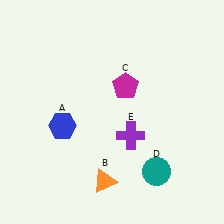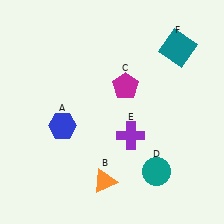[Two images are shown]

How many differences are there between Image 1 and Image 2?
There is 1 difference between the two images.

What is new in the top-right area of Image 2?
A teal square (F) was added in the top-right area of Image 2.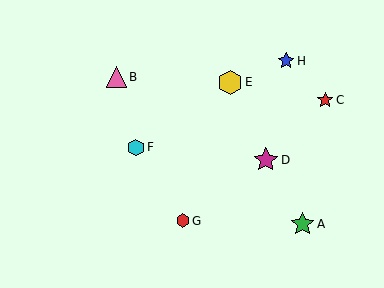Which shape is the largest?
The magenta star (labeled D) is the largest.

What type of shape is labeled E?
Shape E is a yellow hexagon.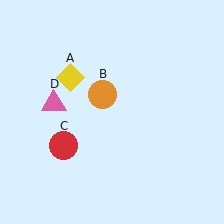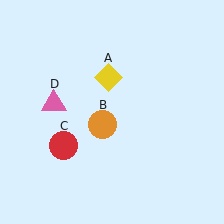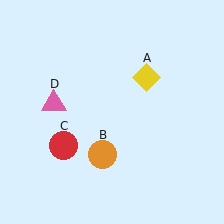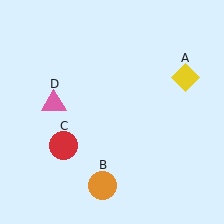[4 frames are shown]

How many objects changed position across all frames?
2 objects changed position: yellow diamond (object A), orange circle (object B).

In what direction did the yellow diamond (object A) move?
The yellow diamond (object A) moved right.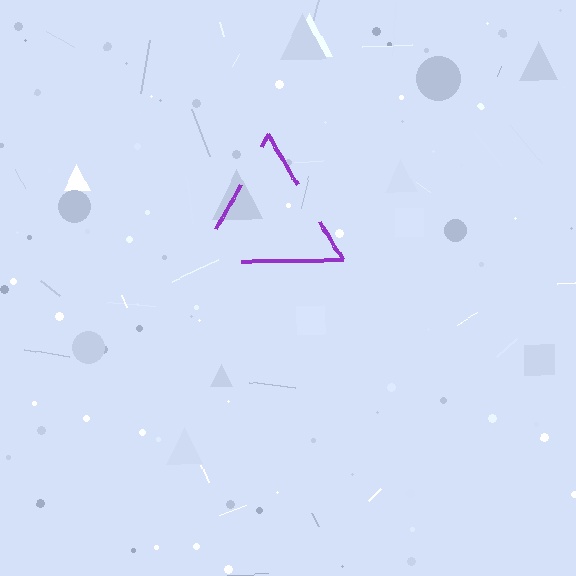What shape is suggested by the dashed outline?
The dashed outline suggests a triangle.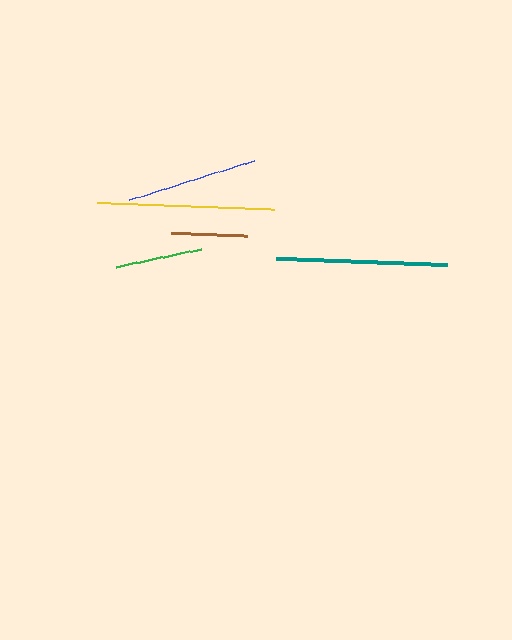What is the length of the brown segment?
The brown segment is approximately 75 pixels long.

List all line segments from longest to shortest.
From longest to shortest: yellow, teal, blue, green, brown.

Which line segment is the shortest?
The brown line is the shortest at approximately 75 pixels.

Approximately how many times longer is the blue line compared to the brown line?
The blue line is approximately 1.7 times the length of the brown line.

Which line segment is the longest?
The yellow line is the longest at approximately 176 pixels.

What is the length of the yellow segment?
The yellow segment is approximately 176 pixels long.